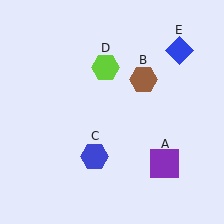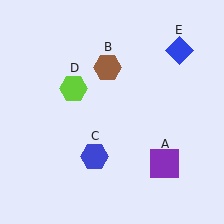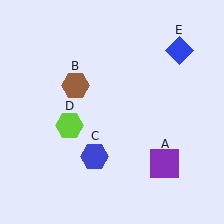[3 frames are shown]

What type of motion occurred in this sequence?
The brown hexagon (object B), lime hexagon (object D) rotated counterclockwise around the center of the scene.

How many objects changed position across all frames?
2 objects changed position: brown hexagon (object B), lime hexagon (object D).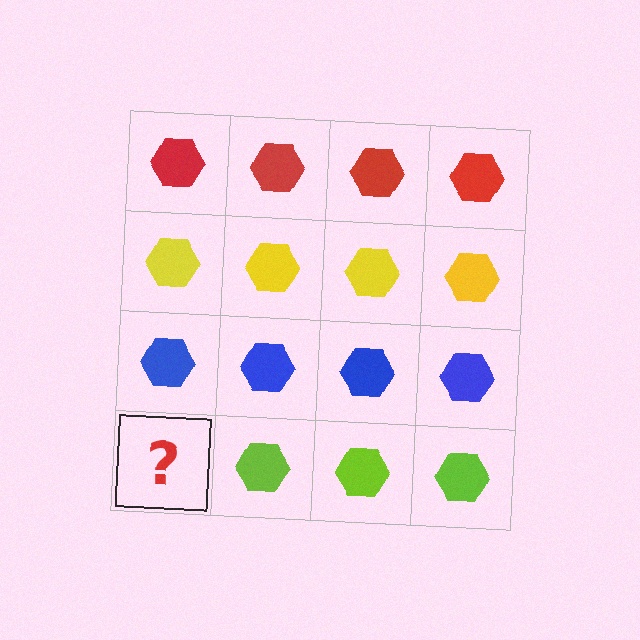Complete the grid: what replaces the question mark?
The question mark should be replaced with a lime hexagon.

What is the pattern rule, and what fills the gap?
The rule is that each row has a consistent color. The gap should be filled with a lime hexagon.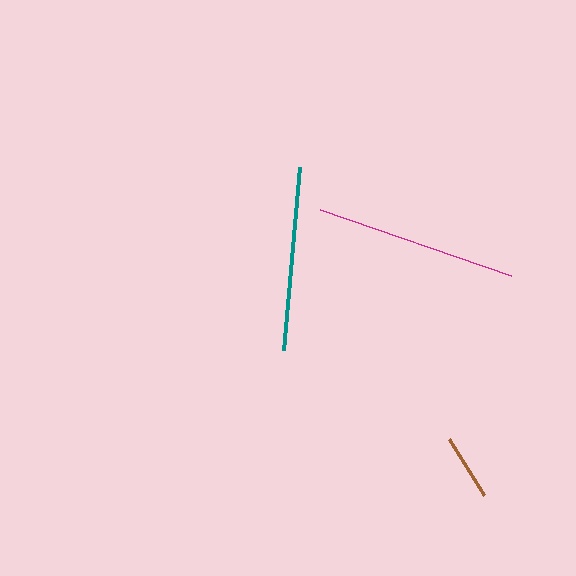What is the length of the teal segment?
The teal segment is approximately 184 pixels long.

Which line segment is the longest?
The magenta line is the longest at approximately 202 pixels.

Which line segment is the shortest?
The brown line is the shortest at approximately 66 pixels.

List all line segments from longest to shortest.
From longest to shortest: magenta, teal, brown.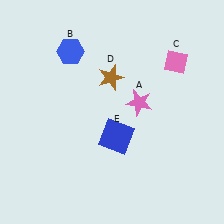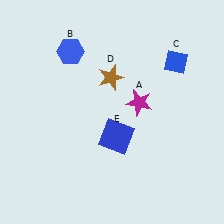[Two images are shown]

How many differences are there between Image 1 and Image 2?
There are 2 differences between the two images.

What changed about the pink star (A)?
In Image 1, A is pink. In Image 2, it changed to magenta.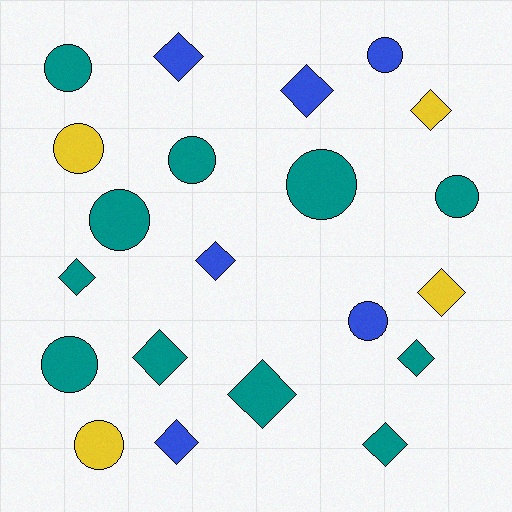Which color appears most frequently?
Teal, with 11 objects.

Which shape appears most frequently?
Diamond, with 11 objects.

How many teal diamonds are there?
There are 5 teal diamonds.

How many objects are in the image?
There are 21 objects.